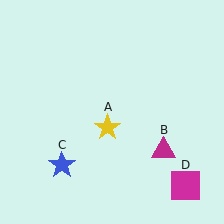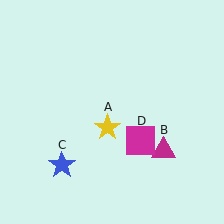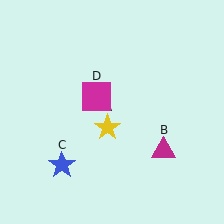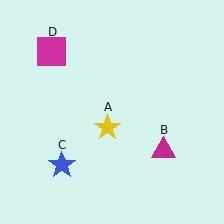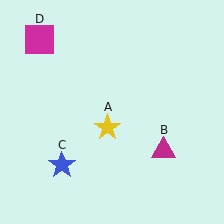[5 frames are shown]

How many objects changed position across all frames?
1 object changed position: magenta square (object D).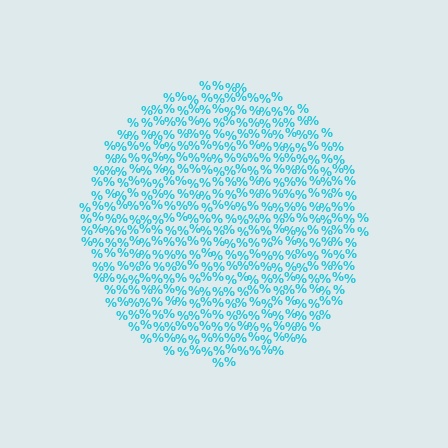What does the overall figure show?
The overall figure shows a circle.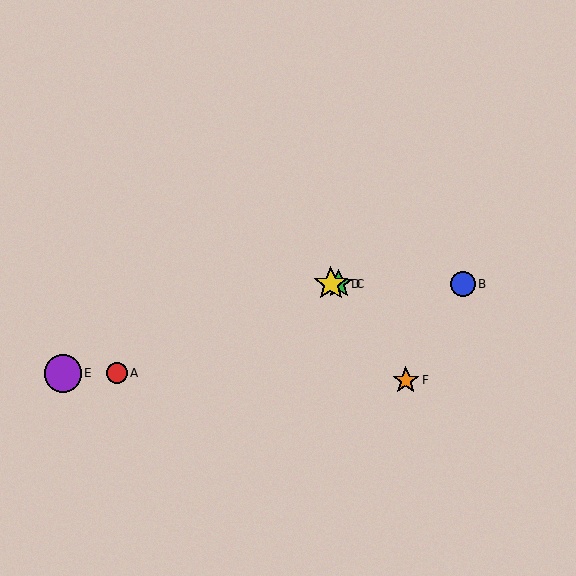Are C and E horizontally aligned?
No, C is at y≈284 and E is at y≈373.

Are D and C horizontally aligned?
Yes, both are at y≈284.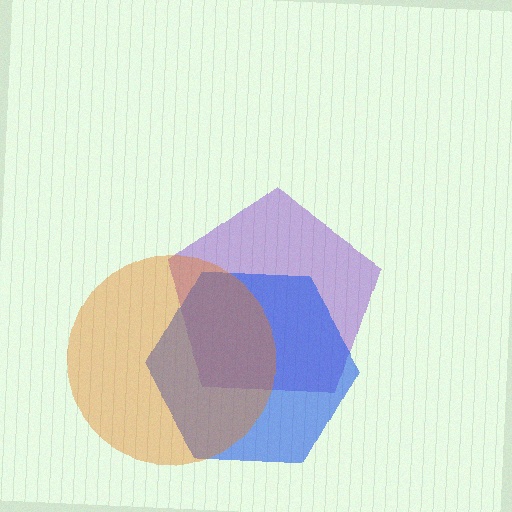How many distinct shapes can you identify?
There are 3 distinct shapes: a purple pentagon, a blue hexagon, an orange circle.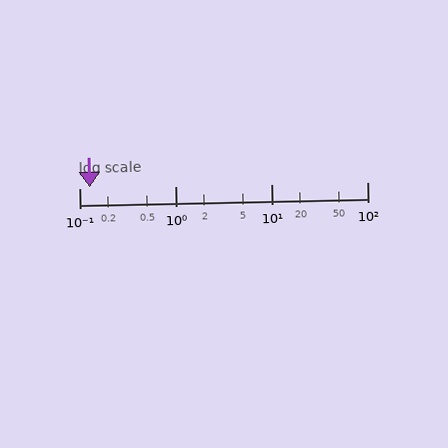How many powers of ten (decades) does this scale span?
The scale spans 3 decades, from 0.1 to 100.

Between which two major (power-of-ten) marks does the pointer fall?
The pointer is between 0.1 and 1.